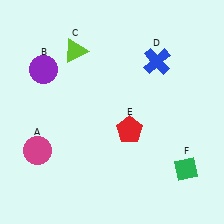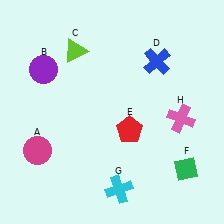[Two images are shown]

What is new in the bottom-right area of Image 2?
A pink cross (H) was added in the bottom-right area of Image 2.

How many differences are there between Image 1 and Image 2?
There are 2 differences between the two images.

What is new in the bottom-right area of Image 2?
A cyan cross (G) was added in the bottom-right area of Image 2.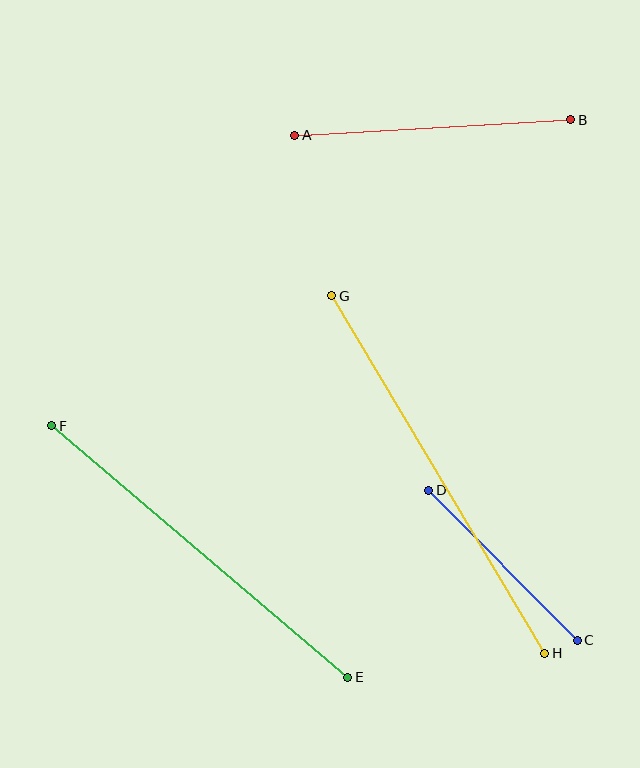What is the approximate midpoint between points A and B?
The midpoint is at approximately (433, 127) pixels.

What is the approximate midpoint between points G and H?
The midpoint is at approximately (438, 475) pixels.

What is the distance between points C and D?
The distance is approximately 211 pixels.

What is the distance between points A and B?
The distance is approximately 277 pixels.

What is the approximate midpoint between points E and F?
The midpoint is at approximately (200, 552) pixels.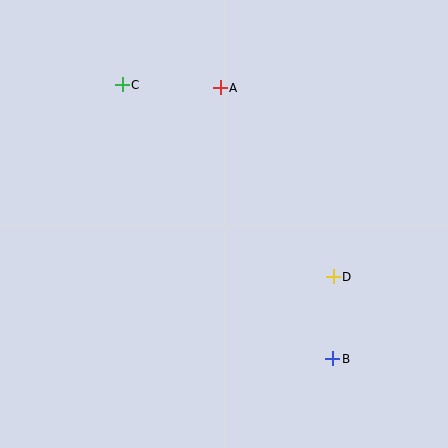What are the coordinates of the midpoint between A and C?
The midpoint between A and C is at (171, 86).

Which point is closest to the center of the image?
Point D at (333, 277) is closest to the center.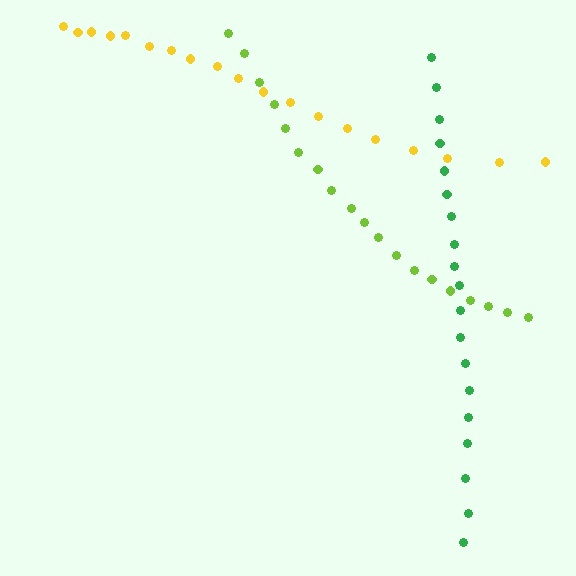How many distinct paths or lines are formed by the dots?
There are 3 distinct paths.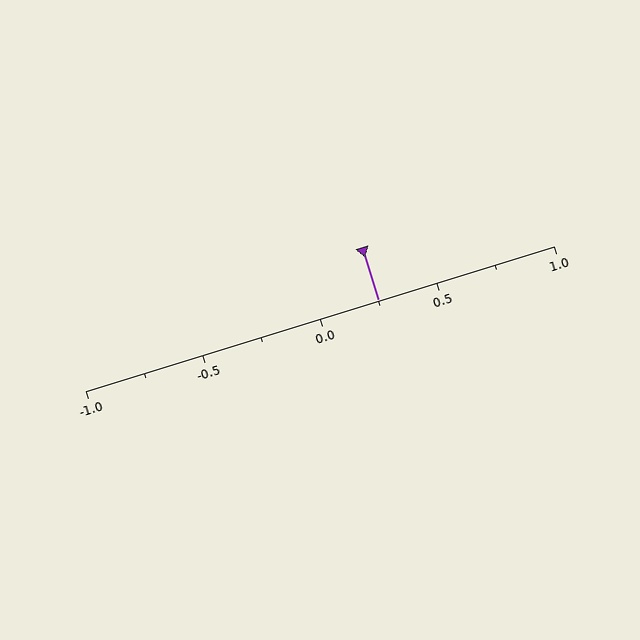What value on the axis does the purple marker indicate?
The marker indicates approximately 0.25.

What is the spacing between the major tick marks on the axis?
The major ticks are spaced 0.5 apart.